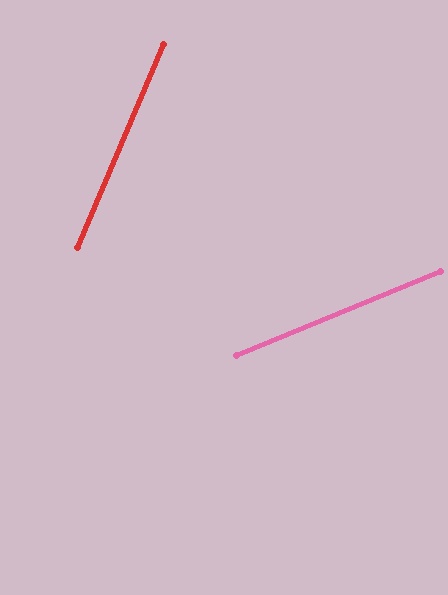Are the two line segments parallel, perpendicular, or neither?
Neither parallel nor perpendicular — they differ by about 45°.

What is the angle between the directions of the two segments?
Approximately 45 degrees.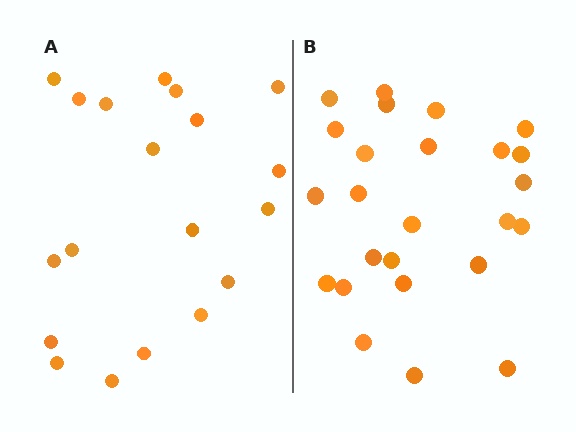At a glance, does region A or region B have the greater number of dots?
Region B (the right region) has more dots.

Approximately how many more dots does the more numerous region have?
Region B has about 6 more dots than region A.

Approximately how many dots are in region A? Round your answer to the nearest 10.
About 20 dots. (The exact count is 19, which rounds to 20.)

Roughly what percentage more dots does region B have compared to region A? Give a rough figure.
About 30% more.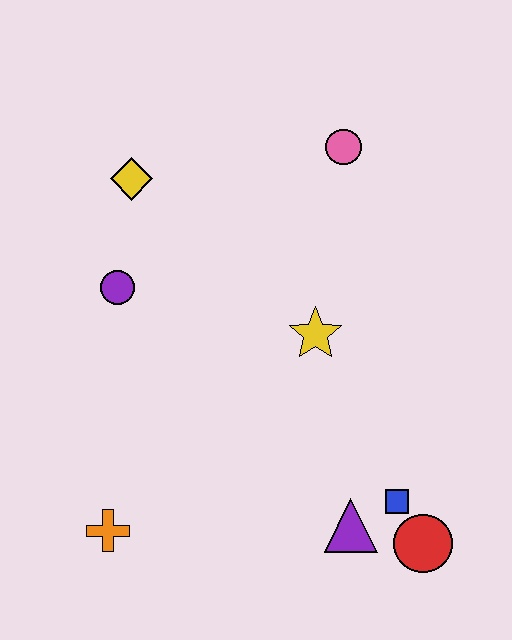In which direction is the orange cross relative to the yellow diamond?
The orange cross is below the yellow diamond.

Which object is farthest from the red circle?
The yellow diamond is farthest from the red circle.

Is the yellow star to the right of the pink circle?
No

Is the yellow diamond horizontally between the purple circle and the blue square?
Yes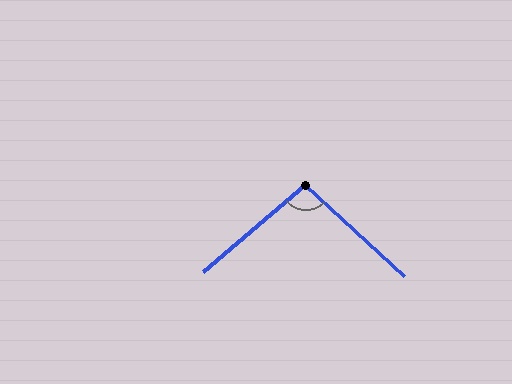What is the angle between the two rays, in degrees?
Approximately 97 degrees.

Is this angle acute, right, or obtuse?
It is obtuse.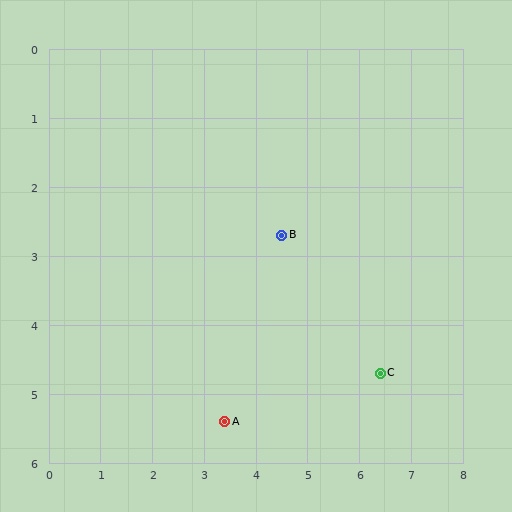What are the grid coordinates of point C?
Point C is at approximately (6.4, 4.7).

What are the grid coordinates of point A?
Point A is at approximately (3.4, 5.4).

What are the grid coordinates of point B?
Point B is at approximately (4.5, 2.7).